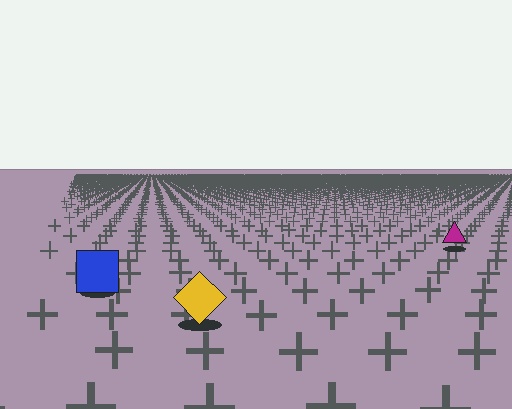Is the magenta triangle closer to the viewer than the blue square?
No. The blue square is closer — you can tell from the texture gradient: the ground texture is coarser near it.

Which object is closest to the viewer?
The yellow diamond is closest. The texture marks near it are larger and more spread out.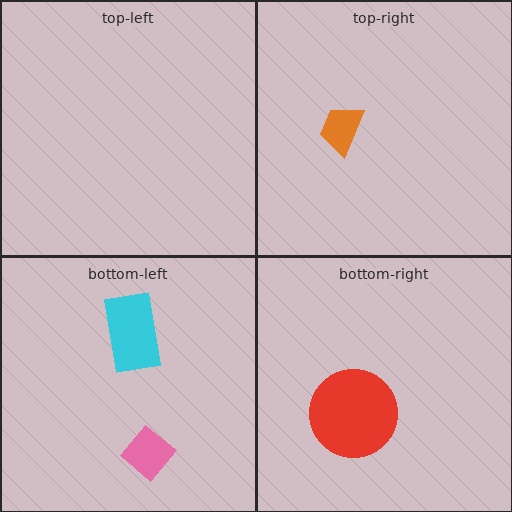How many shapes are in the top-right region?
1.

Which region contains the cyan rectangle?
The bottom-left region.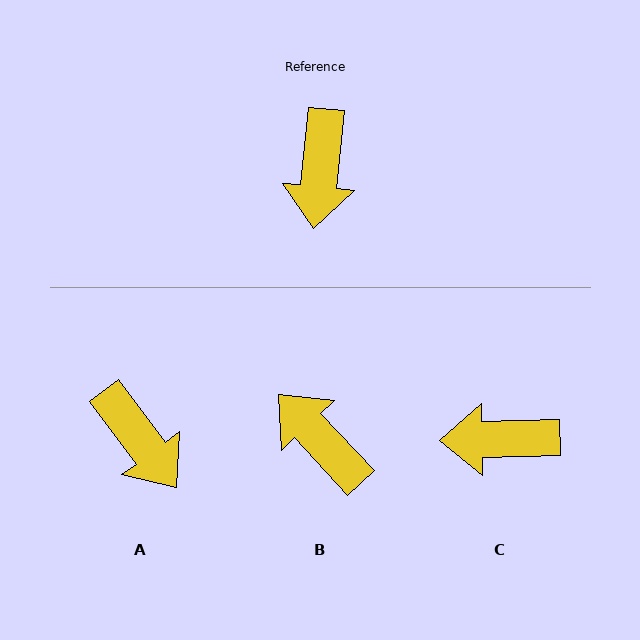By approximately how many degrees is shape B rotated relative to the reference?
Approximately 131 degrees clockwise.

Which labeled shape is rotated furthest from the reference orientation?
B, about 131 degrees away.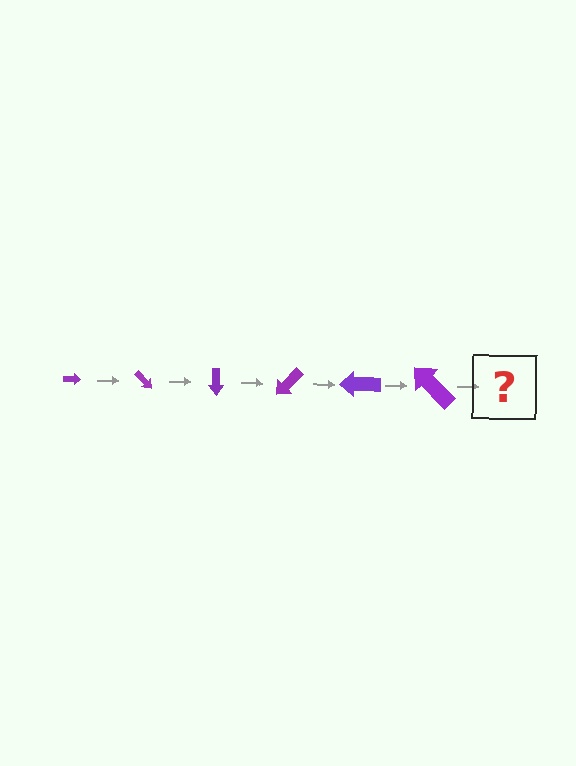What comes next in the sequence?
The next element should be an arrow, larger than the previous one and rotated 270 degrees from the start.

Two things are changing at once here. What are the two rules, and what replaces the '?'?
The two rules are that the arrow grows larger each step and it rotates 45 degrees each step. The '?' should be an arrow, larger than the previous one and rotated 270 degrees from the start.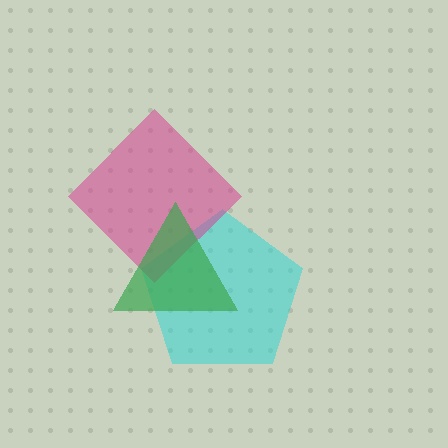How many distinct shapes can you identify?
There are 3 distinct shapes: a cyan pentagon, a magenta diamond, a green triangle.